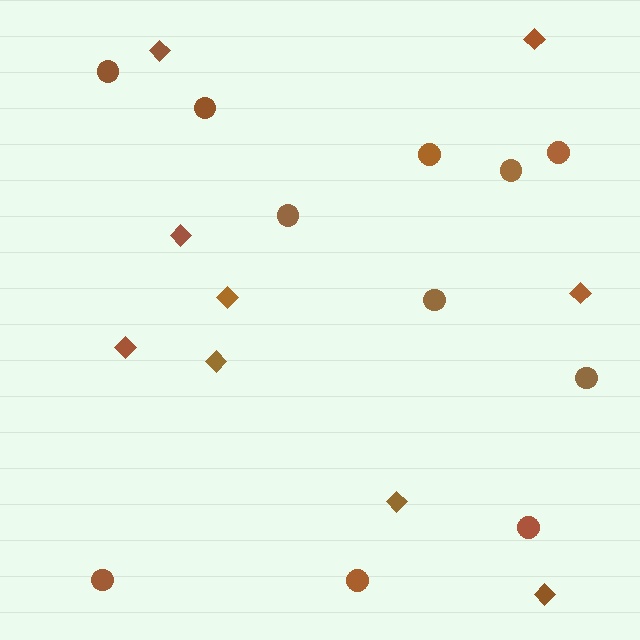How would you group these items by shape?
There are 2 groups: one group of diamonds (9) and one group of circles (11).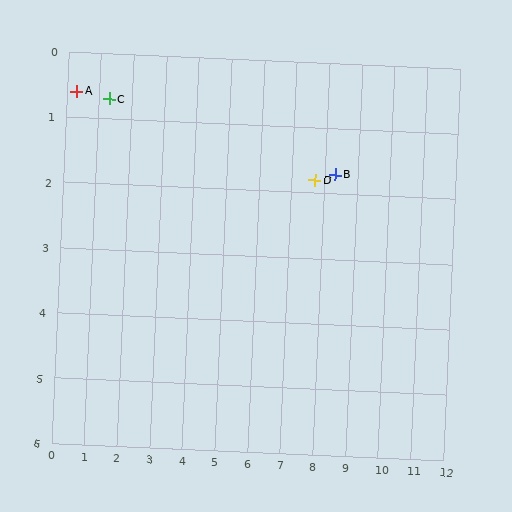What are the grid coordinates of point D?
Point D is at approximately (7.7, 1.8).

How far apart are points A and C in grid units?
Points A and C are about 1.0 grid units apart.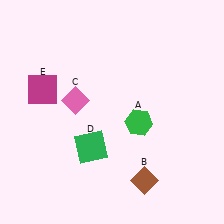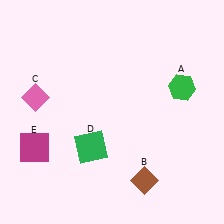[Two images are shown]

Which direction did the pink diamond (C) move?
The pink diamond (C) moved left.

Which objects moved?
The objects that moved are: the green hexagon (A), the pink diamond (C), the magenta square (E).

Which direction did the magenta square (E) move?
The magenta square (E) moved down.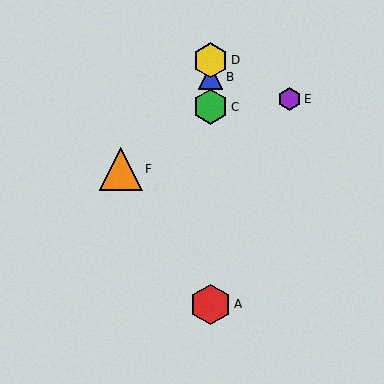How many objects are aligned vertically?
4 objects (A, B, C, D) are aligned vertically.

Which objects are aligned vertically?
Objects A, B, C, D are aligned vertically.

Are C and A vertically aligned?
Yes, both are at x≈211.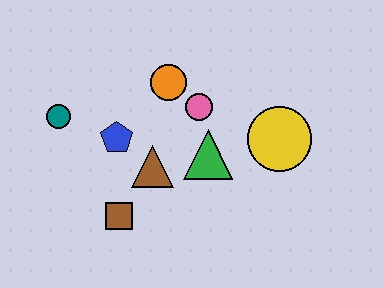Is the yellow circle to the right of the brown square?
Yes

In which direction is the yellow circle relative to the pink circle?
The yellow circle is to the right of the pink circle.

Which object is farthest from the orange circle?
The brown square is farthest from the orange circle.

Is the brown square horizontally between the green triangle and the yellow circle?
No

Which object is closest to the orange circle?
The pink circle is closest to the orange circle.